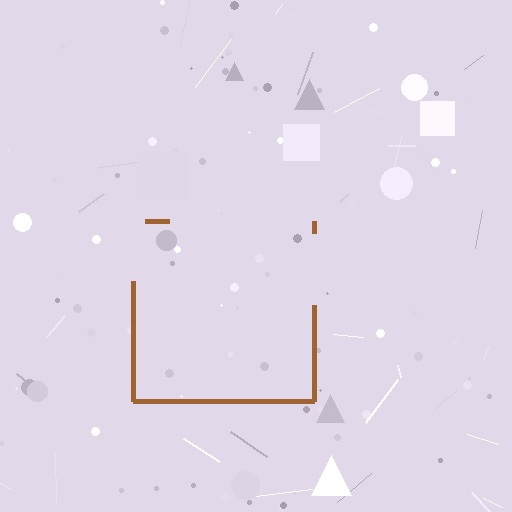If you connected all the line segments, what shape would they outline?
They would outline a square.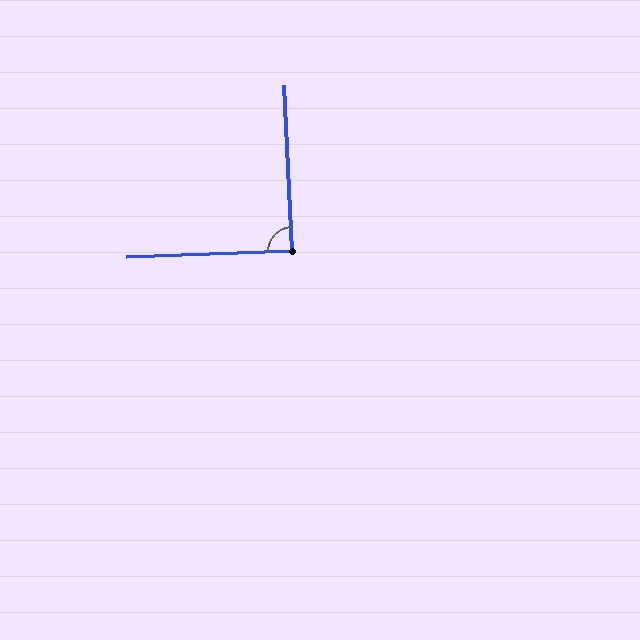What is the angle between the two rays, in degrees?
Approximately 89 degrees.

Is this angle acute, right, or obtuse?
It is approximately a right angle.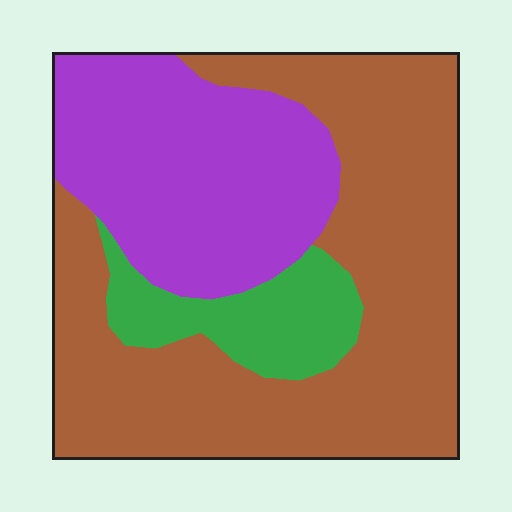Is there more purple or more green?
Purple.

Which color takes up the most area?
Brown, at roughly 55%.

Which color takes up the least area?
Green, at roughly 10%.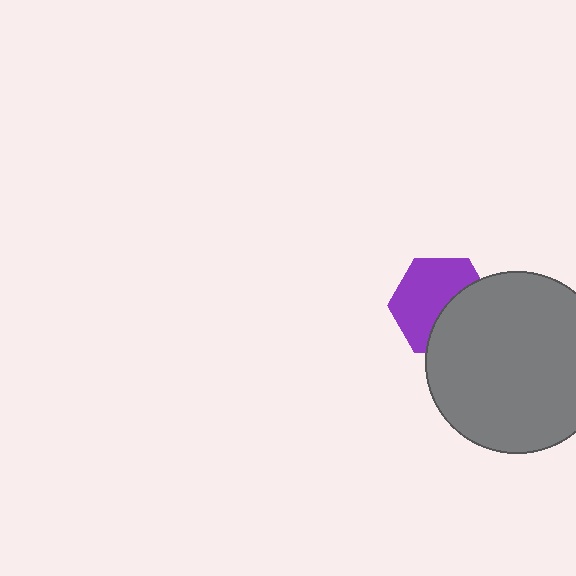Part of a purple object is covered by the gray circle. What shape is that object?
It is a hexagon.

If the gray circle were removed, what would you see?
You would see the complete purple hexagon.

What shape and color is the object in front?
The object in front is a gray circle.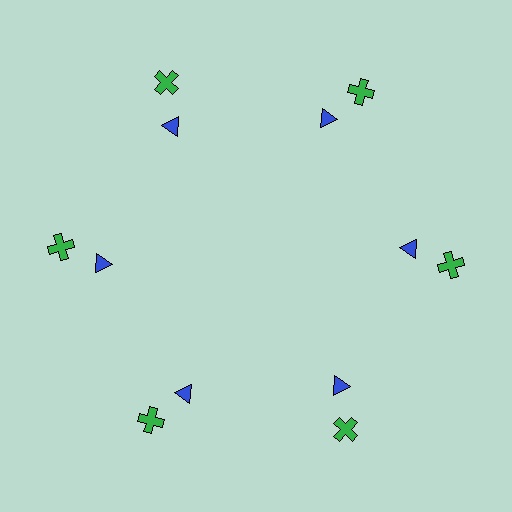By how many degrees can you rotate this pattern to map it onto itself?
The pattern maps onto itself every 60 degrees of rotation.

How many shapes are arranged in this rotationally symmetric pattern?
There are 12 shapes, arranged in 6 groups of 2.